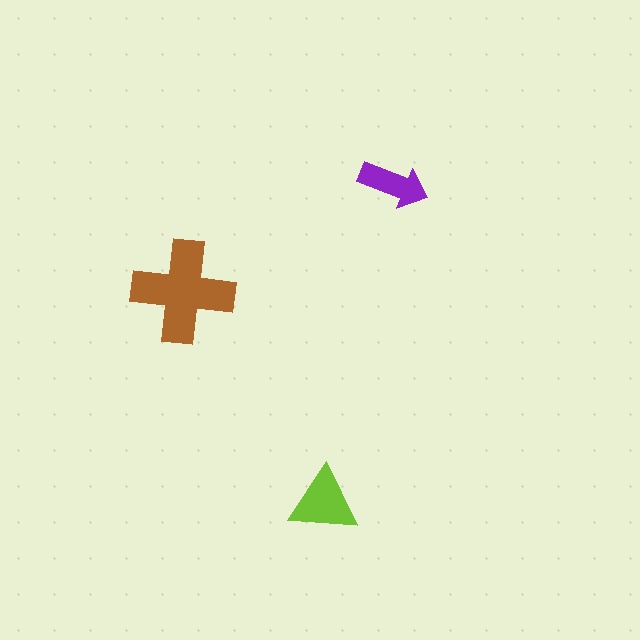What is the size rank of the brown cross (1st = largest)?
1st.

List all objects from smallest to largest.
The purple arrow, the lime triangle, the brown cross.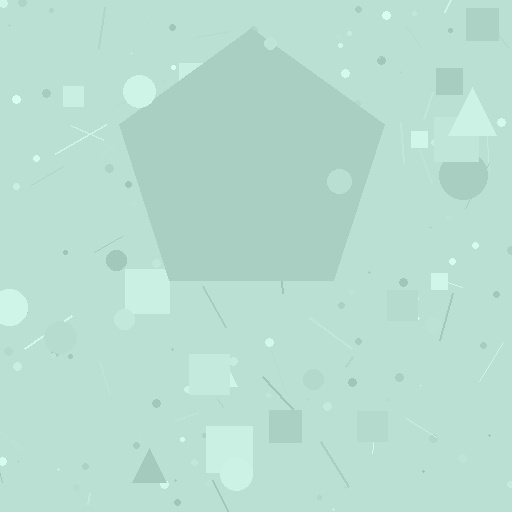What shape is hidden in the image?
A pentagon is hidden in the image.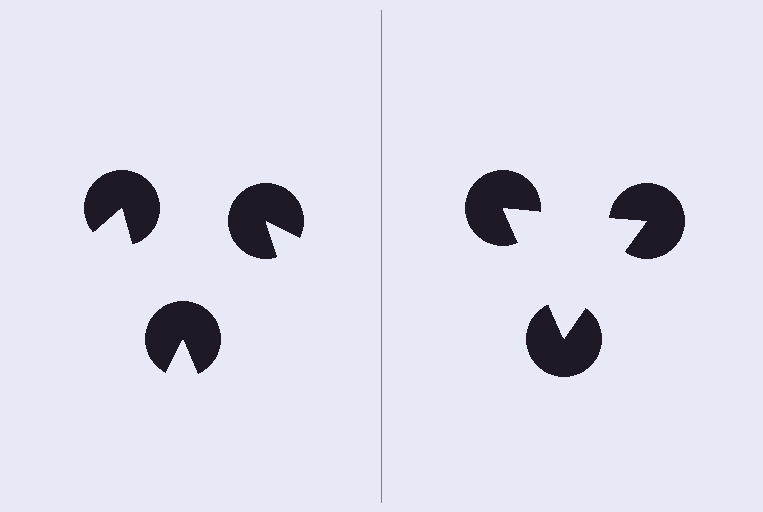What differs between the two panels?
The pac-man discs are positioned identically on both sides; only the wedge orientations differ. On the right they align to a triangle; on the left they are misaligned.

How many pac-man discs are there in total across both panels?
6 — 3 on each side.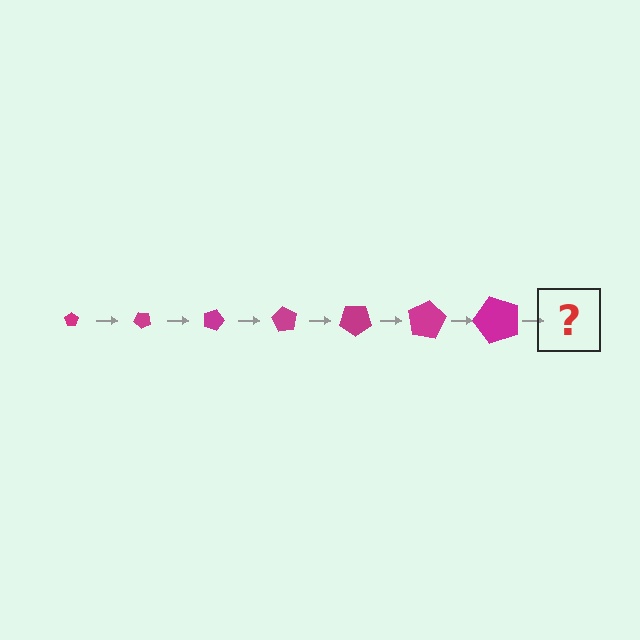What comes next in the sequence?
The next element should be a pentagon, larger than the previous one and rotated 315 degrees from the start.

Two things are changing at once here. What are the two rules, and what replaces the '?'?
The two rules are that the pentagon grows larger each step and it rotates 45 degrees each step. The '?' should be a pentagon, larger than the previous one and rotated 315 degrees from the start.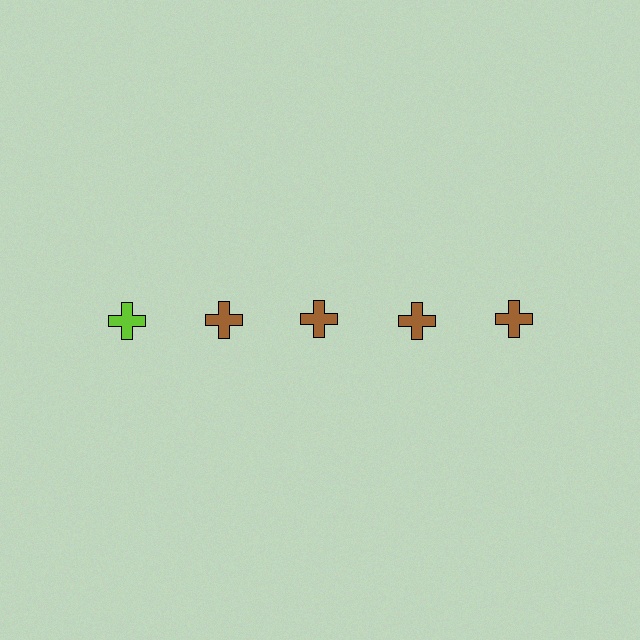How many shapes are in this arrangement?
There are 5 shapes arranged in a grid pattern.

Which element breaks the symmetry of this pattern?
The lime cross in the top row, leftmost column breaks the symmetry. All other shapes are brown crosses.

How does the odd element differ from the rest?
It has a different color: lime instead of brown.